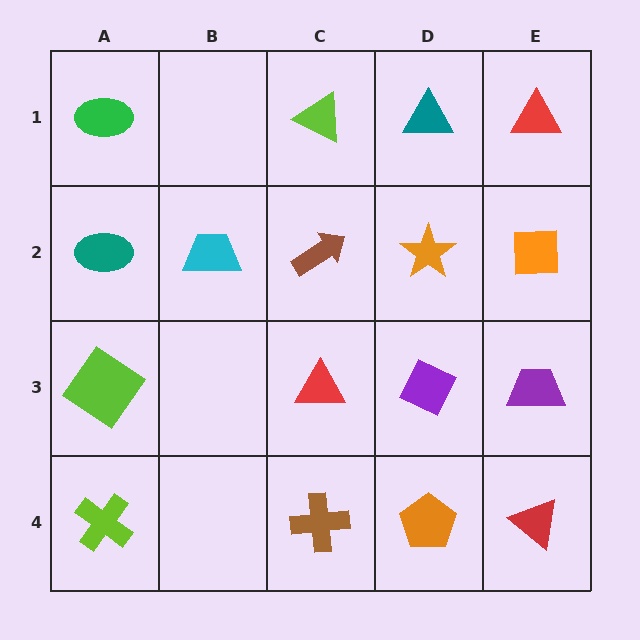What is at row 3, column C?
A red triangle.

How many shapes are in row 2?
5 shapes.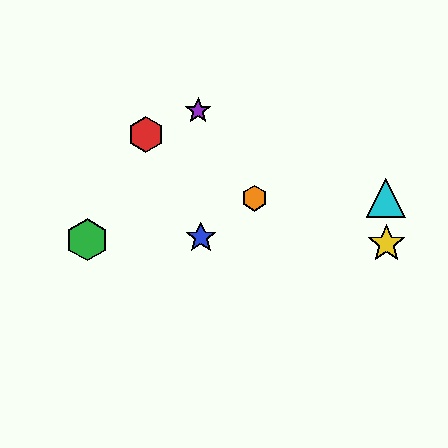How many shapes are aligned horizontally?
2 shapes (the orange hexagon, the cyan triangle) are aligned horizontally.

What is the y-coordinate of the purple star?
The purple star is at y≈111.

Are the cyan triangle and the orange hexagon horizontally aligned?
Yes, both are at y≈198.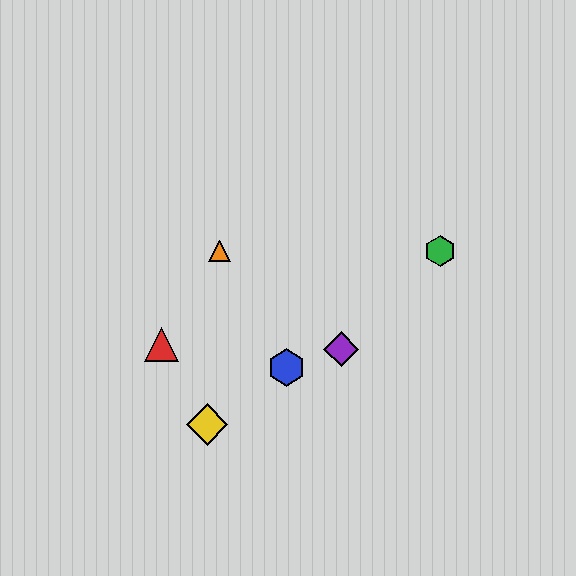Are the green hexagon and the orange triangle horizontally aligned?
Yes, both are at y≈251.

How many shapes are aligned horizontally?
2 shapes (the green hexagon, the orange triangle) are aligned horizontally.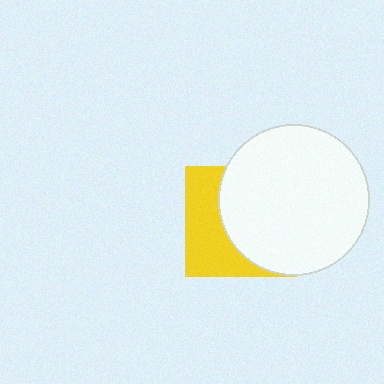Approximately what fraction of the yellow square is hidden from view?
Roughly 59% of the yellow square is hidden behind the white circle.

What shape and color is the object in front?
The object in front is a white circle.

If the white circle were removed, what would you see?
You would see the complete yellow square.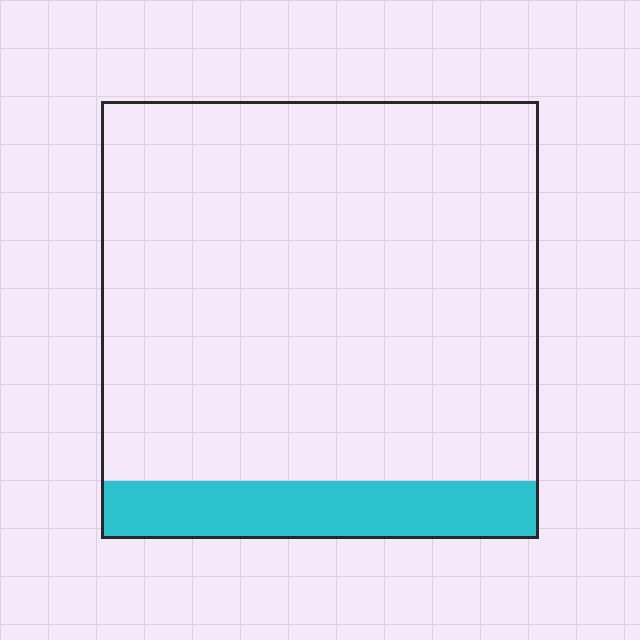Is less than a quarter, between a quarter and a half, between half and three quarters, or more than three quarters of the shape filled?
Less than a quarter.